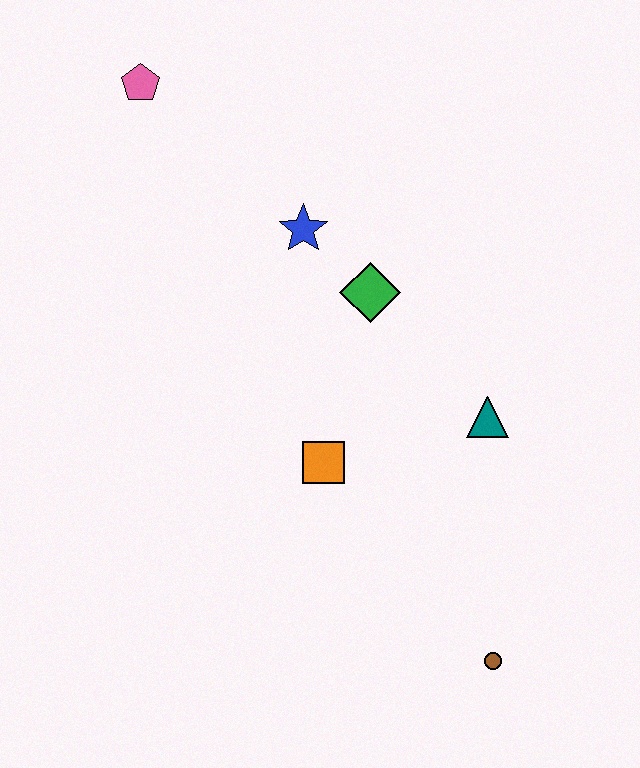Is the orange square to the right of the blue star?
Yes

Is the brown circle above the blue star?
No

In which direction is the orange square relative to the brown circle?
The orange square is above the brown circle.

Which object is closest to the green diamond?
The blue star is closest to the green diamond.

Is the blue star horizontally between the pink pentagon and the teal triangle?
Yes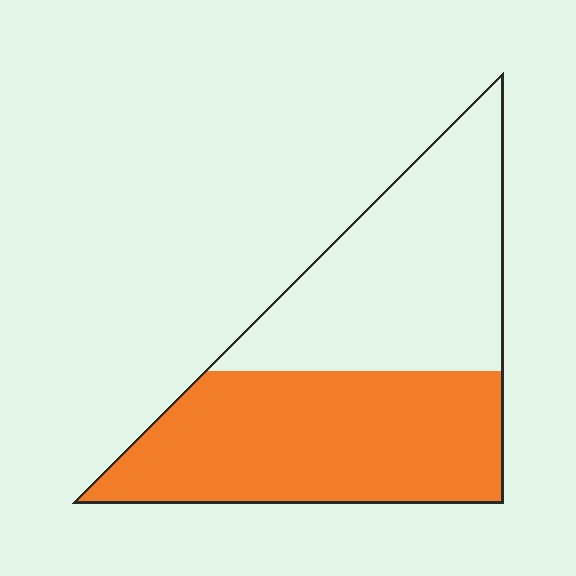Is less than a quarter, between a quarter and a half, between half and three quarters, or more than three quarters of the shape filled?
Between half and three quarters.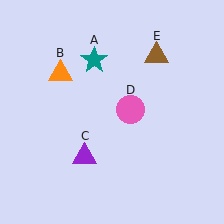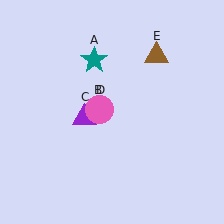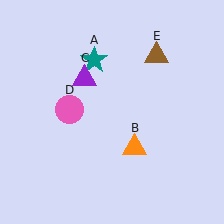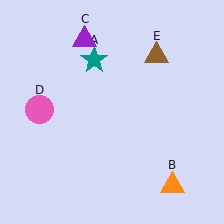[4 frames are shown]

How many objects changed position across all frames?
3 objects changed position: orange triangle (object B), purple triangle (object C), pink circle (object D).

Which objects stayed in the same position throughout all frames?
Teal star (object A) and brown triangle (object E) remained stationary.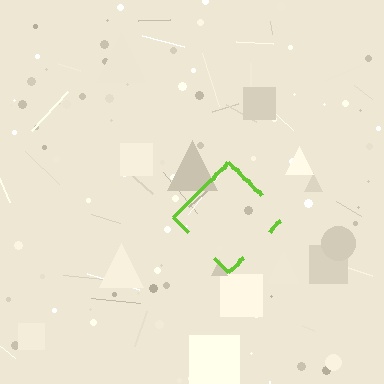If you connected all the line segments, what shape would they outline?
They would outline a diamond.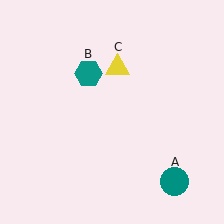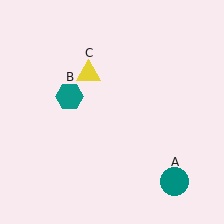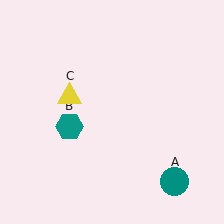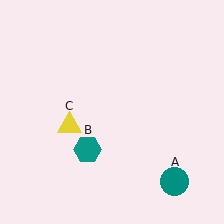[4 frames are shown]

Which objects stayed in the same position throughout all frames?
Teal circle (object A) remained stationary.